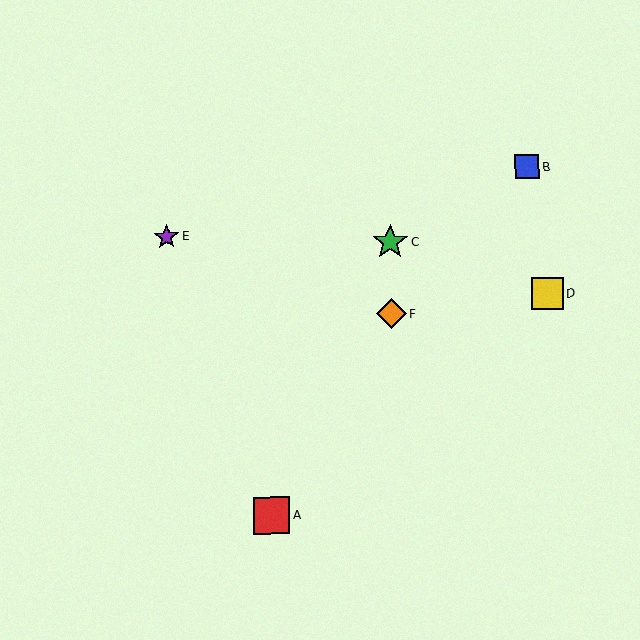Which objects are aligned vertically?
Objects C, F are aligned vertically.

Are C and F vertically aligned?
Yes, both are at x≈390.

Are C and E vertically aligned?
No, C is at x≈390 and E is at x≈167.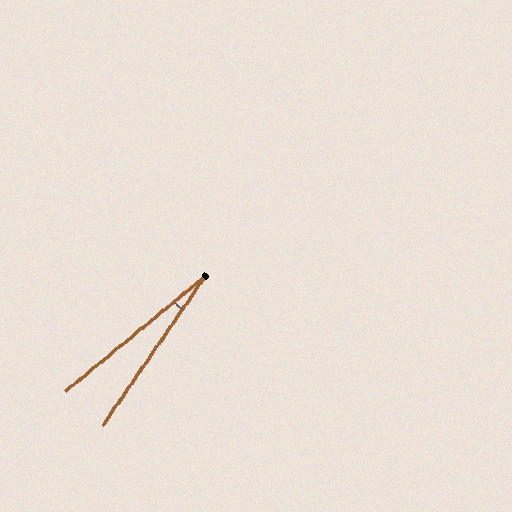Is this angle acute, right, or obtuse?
It is acute.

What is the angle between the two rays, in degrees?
Approximately 16 degrees.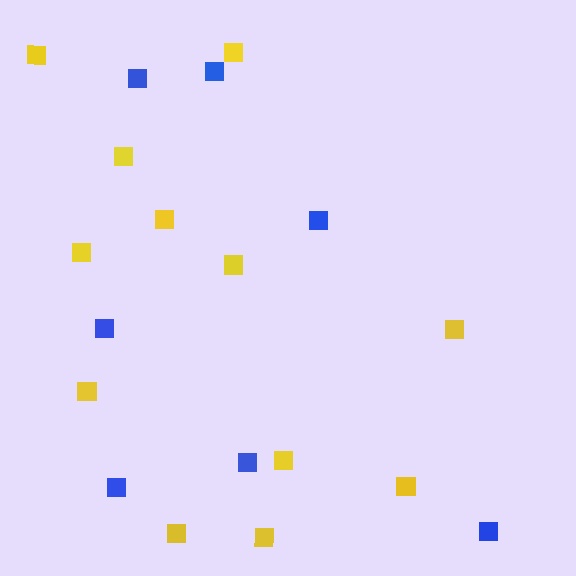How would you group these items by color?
There are 2 groups: one group of yellow squares (12) and one group of blue squares (7).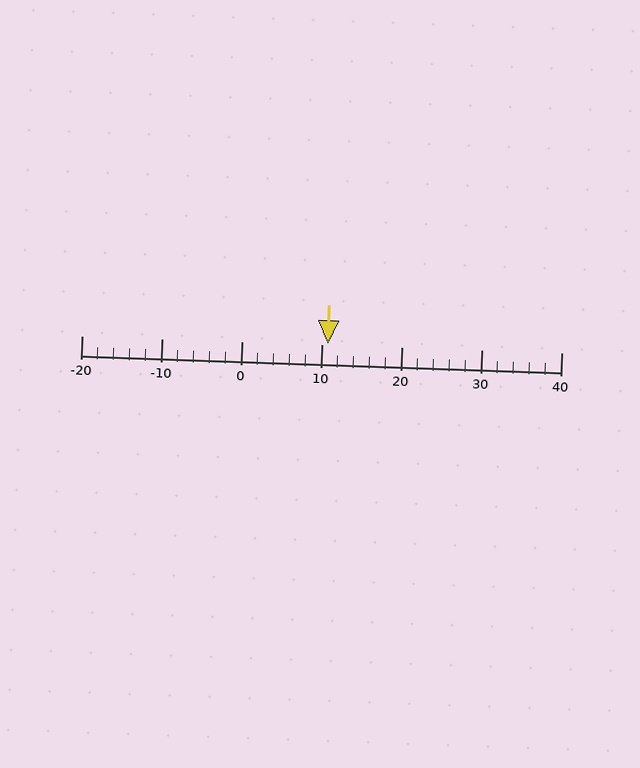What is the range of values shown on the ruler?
The ruler shows values from -20 to 40.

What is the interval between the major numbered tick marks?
The major tick marks are spaced 10 units apart.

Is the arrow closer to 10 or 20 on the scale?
The arrow is closer to 10.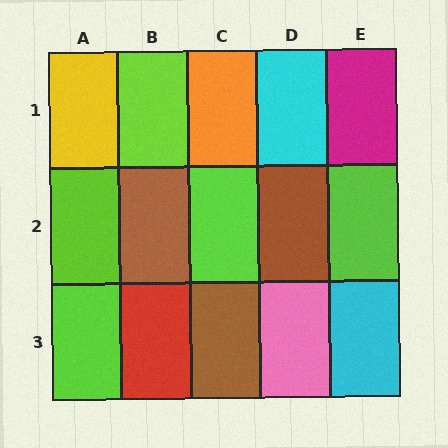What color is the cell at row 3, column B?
Red.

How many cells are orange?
1 cell is orange.